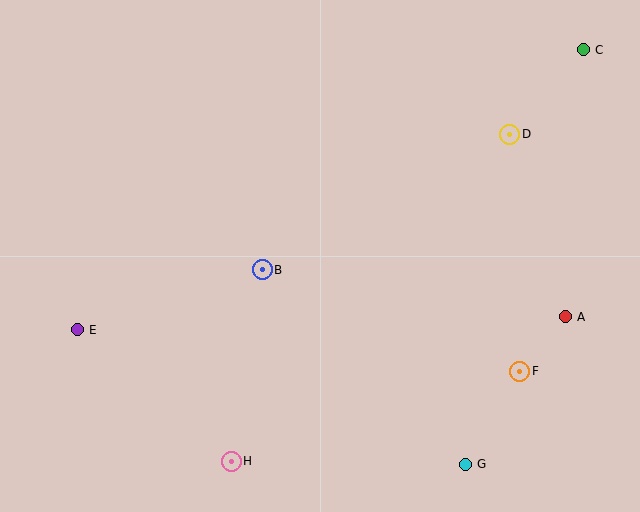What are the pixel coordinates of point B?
Point B is at (262, 270).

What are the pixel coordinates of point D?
Point D is at (510, 134).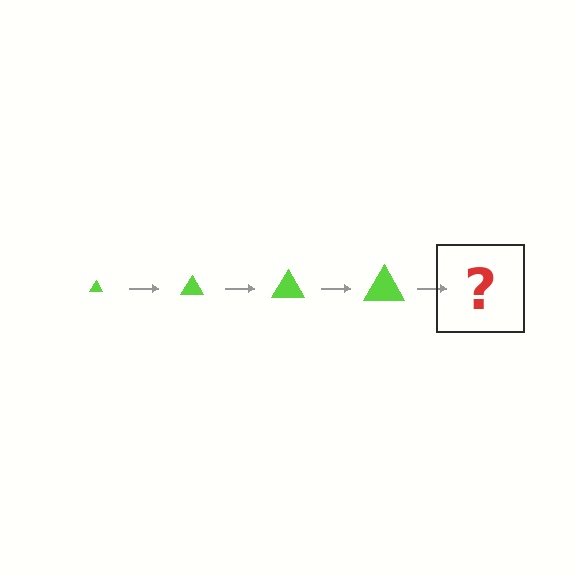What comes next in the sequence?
The next element should be a lime triangle, larger than the previous one.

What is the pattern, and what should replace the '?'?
The pattern is that the triangle gets progressively larger each step. The '?' should be a lime triangle, larger than the previous one.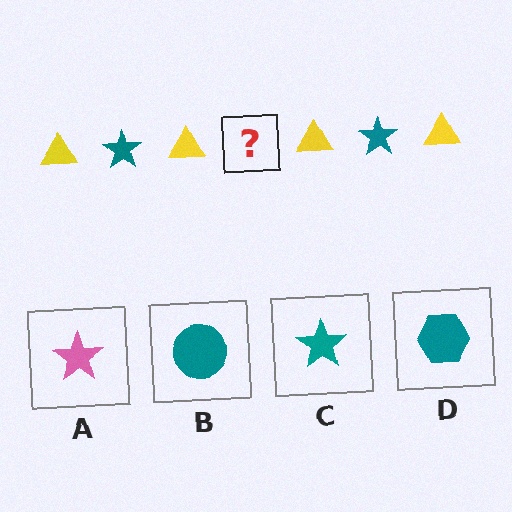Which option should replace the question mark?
Option C.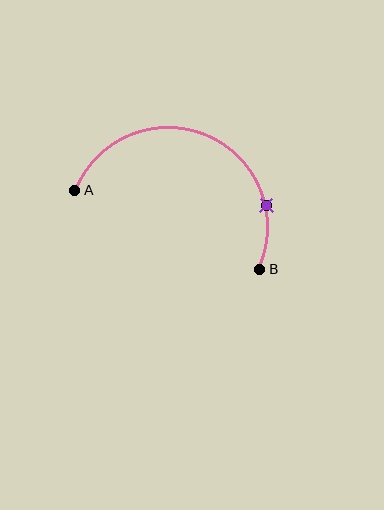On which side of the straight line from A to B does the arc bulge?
The arc bulges above the straight line connecting A and B.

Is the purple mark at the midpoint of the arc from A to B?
No. The purple mark lies on the arc but is closer to endpoint B. The arc midpoint would be at the point on the curve equidistant along the arc from both A and B.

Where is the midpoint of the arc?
The arc midpoint is the point on the curve farthest from the straight line joining A and B. It sits above that line.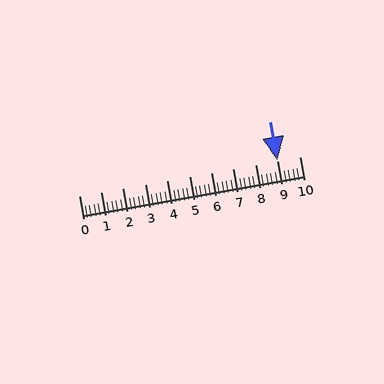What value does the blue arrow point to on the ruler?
The blue arrow points to approximately 9.0.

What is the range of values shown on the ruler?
The ruler shows values from 0 to 10.